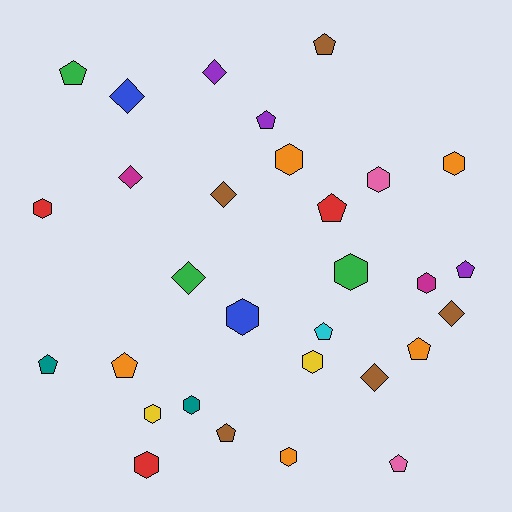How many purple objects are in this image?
There are 3 purple objects.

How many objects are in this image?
There are 30 objects.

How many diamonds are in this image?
There are 7 diamonds.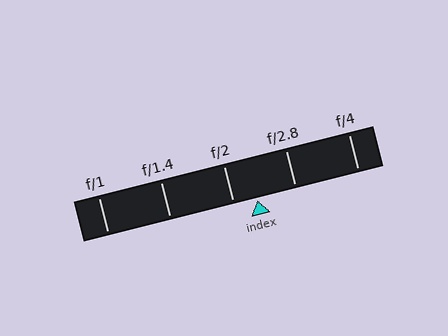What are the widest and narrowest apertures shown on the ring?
The widest aperture shown is f/1 and the narrowest is f/4.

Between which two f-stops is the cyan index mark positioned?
The index mark is between f/2 and f/2.8.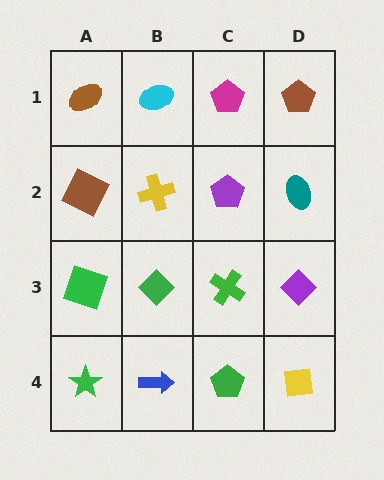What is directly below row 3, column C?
A green pentagon.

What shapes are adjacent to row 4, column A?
A green square (row 3, column A), a blue arrow (row 4, column B).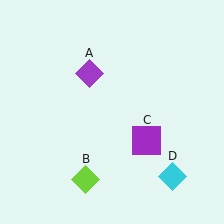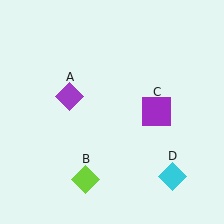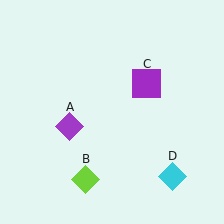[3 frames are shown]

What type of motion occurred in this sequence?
The purple diamond (object A), purple square (object C) rotated counterclockwise around the center of the scene.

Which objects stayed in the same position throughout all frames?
Lime diamond (object B) and cyan diamond (object D) remained stationary.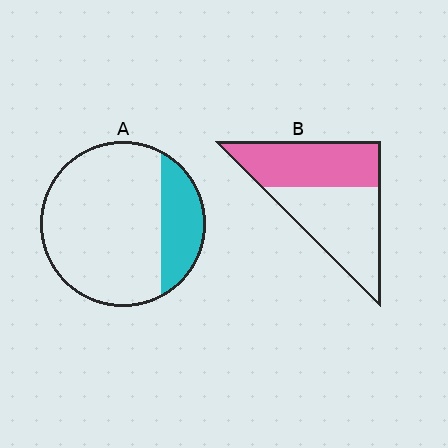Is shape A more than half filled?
No.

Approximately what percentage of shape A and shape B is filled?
A is approximately 20% and B is approximately 50%.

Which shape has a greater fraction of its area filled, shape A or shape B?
Shape B.